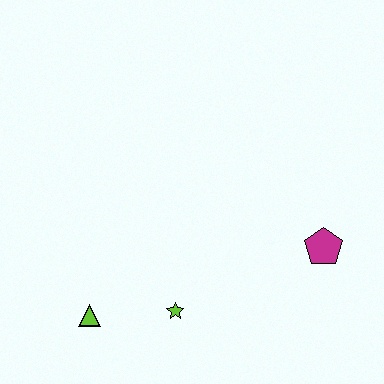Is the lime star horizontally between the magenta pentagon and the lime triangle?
Yes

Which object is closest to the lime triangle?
The lime star is closest to the lime triangle.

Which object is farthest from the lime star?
The magenta pentagon is farthest from the lime star.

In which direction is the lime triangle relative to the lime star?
The lime triangle is to the left of the lime star.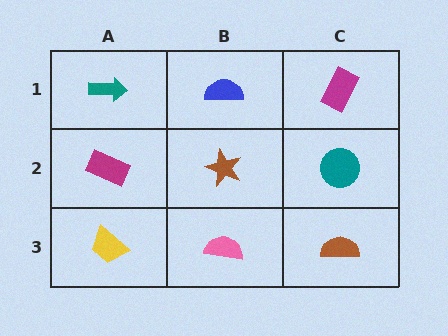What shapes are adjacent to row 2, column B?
A blue semicircle (row 1, column B), a pink semicircle (row 3, column B), a magenta rectangle (row 2, column A), a teal circle (row 2, column C).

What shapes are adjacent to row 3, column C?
A teal circle (row 2, column C), a pink semicircle (row 3, column B).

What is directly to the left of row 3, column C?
A pink semicircle.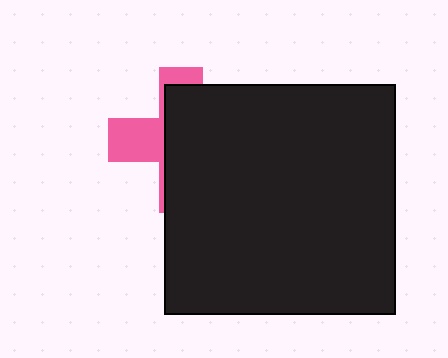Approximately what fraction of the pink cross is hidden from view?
Roughly 68% of the pink cross is hidden behind the black square.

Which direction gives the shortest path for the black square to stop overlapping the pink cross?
Moving right gives the shortest separation.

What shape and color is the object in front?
The object in front is a black square.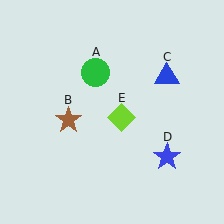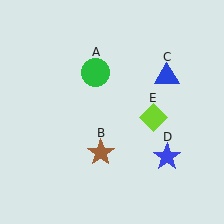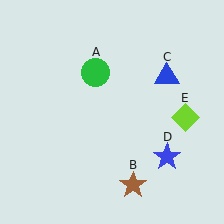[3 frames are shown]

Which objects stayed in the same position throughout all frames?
Green circle (object A) and blue triangle (object C) and blue star (object D) remained stationary.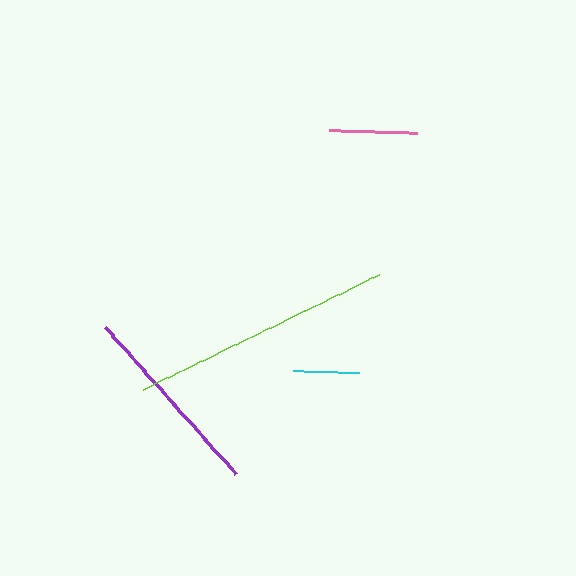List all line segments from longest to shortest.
From longest to shortest: lime, purple, pink, cyan.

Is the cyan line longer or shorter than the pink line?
The pink line is longer than the cyan line.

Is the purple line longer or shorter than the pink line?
The purple line is longer than the pink line.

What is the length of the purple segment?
The purple segment is approximately 196 pixels long.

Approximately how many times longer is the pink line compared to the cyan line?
The pink line is approximately 1.4 times the length of the cyan line.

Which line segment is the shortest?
The cyan line is the shortest at approximately 65 pixels.